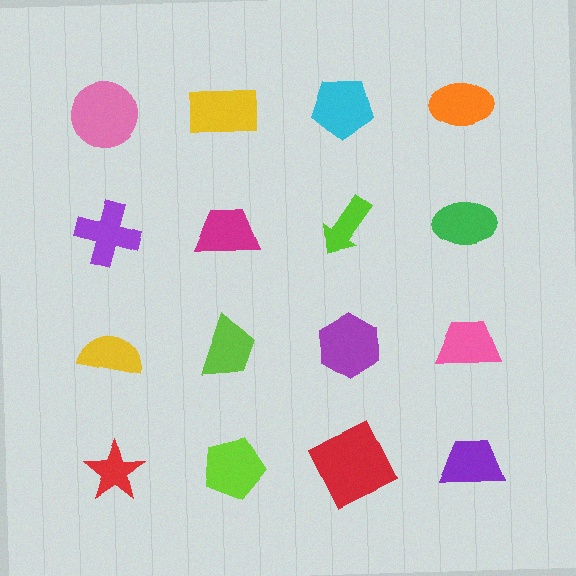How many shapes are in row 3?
4 shapes.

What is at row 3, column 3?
A purple hexagon.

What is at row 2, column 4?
A green ellipse.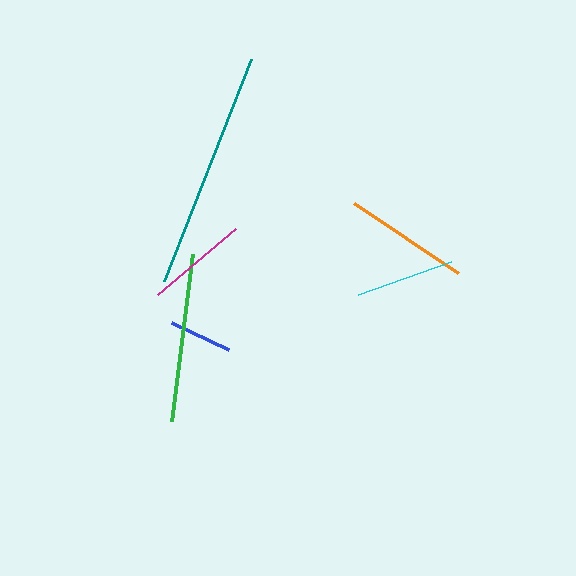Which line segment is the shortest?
The blue line is the shortest at approximately 63 pixels.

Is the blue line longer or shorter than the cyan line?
The cyan line is longer than the blue line.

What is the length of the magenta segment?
The magenta segment is approximately 103 pixels long.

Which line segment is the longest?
The teal line is the longest at approximately 238 pixels.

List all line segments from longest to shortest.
From longest to shortest: teal, green, orange, magenta, cyan, blue.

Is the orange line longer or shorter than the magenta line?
The orange line is longer than the magenta line.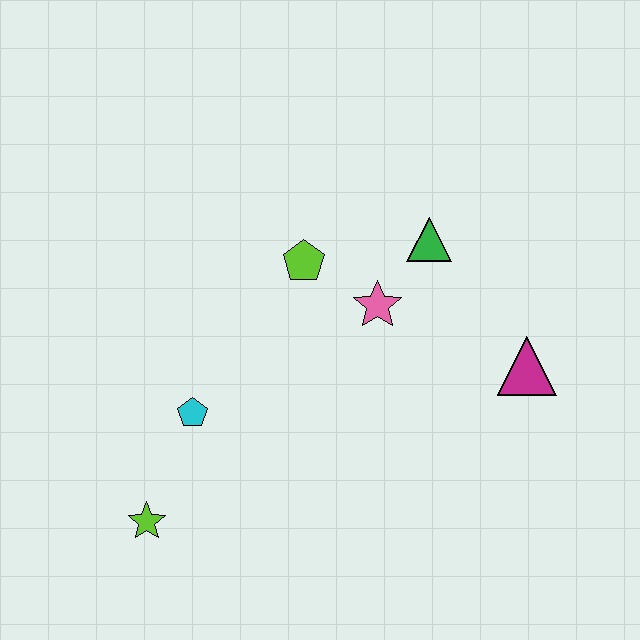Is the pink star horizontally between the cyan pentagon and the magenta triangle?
Yes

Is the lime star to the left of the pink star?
Yes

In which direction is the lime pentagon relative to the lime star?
The lime pentagon is above the lime star.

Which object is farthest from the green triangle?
The lime star is farthest from the green triangle.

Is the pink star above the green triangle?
No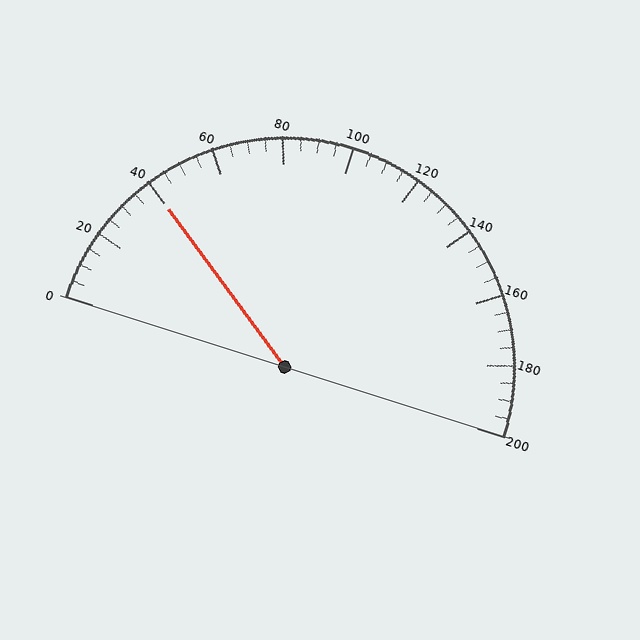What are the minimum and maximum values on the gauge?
The gauge ranges from 0 to 200.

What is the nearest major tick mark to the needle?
The nearest major tick mark is 40.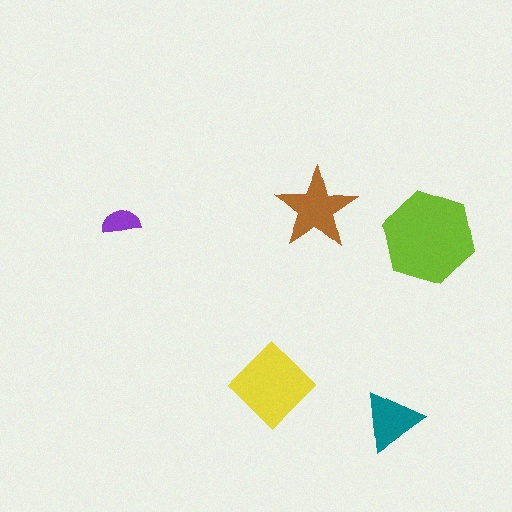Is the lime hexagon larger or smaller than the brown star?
Larger.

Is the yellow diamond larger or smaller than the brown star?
Larger.